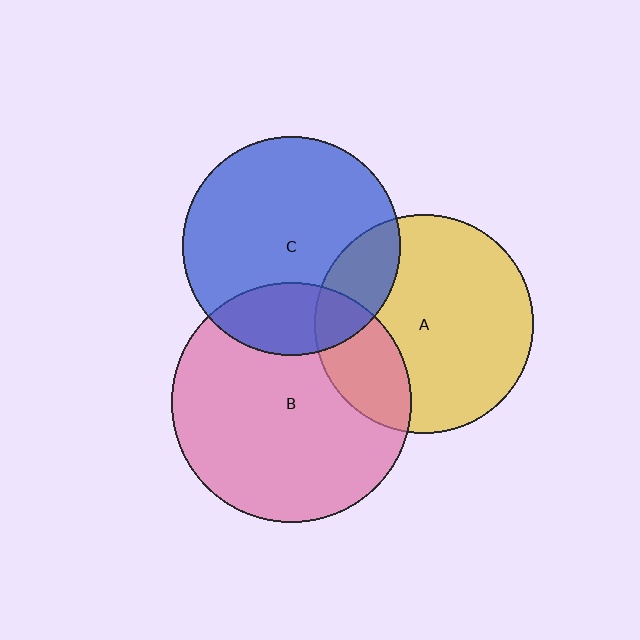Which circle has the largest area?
Circle B (pink).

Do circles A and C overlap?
Yes.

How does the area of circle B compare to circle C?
Approximately 1.2 times.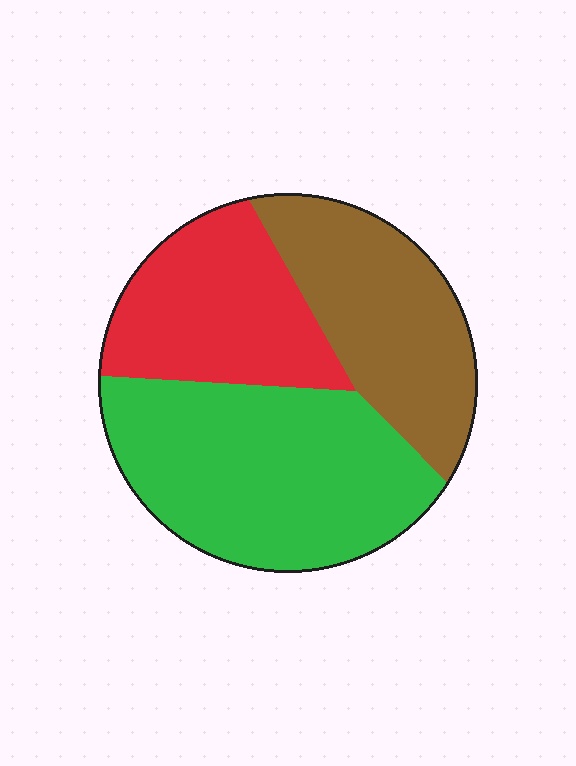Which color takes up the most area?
Green, at roughly 45%.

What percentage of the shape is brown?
Brown covers around 30% of the shape.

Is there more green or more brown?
Green.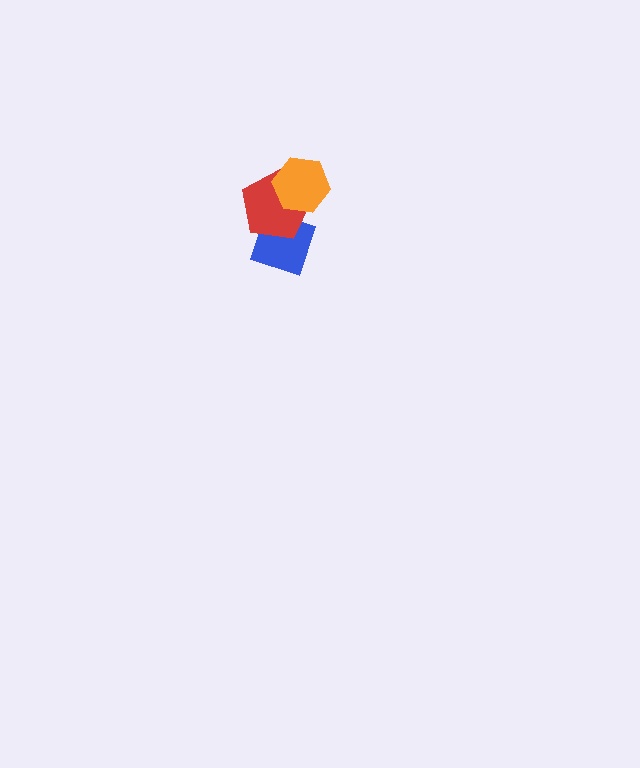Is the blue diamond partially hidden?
Yes, it is partially covered by another shape.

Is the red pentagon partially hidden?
Yes, it is partially covered by another shape.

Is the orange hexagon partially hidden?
No, no other shape covers it.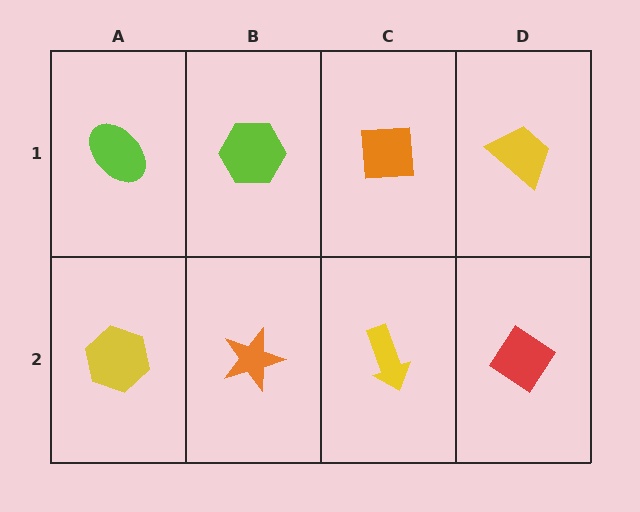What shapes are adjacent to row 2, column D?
A yellow trapezoid (row 1, column D), a yellow arrow (row 2, column C).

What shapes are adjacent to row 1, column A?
A yellow hexagon (row 2, column A), a lime hexagon (row 1, column B).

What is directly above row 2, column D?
A yellow trapezoid.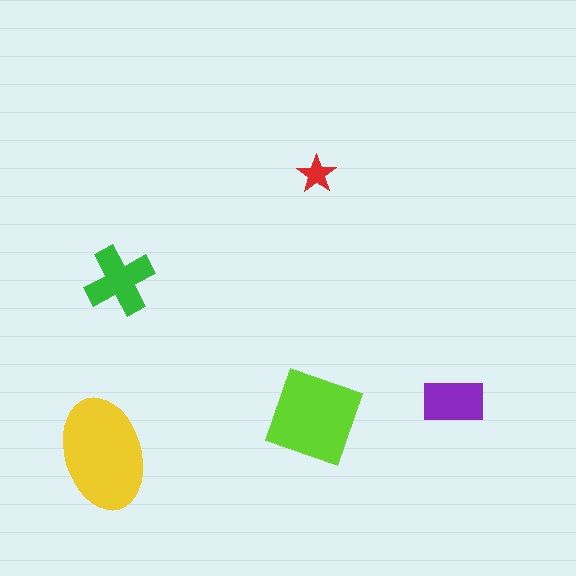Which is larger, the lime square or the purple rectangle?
The lime square.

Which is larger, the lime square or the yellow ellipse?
The yellow ellipse.